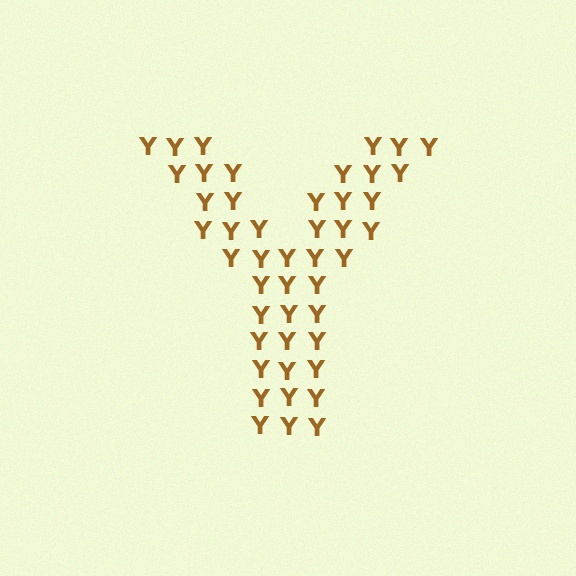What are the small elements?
The small elements are letter Y's.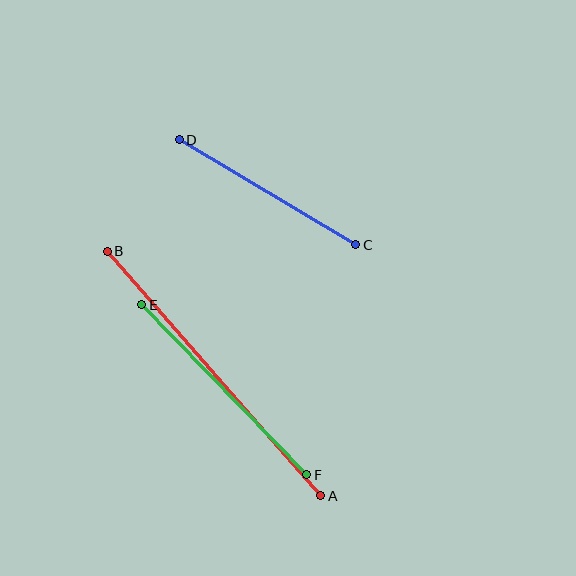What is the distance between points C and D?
The distance is approximately 205 pixels.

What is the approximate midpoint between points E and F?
The midpoint is at approximately (224, 390) pixels.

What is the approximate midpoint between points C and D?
The midpoint is at approximately (268, 192) pixels.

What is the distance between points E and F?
The distance is approximately 236 pixels.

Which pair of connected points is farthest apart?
Points A and B are farthest apart.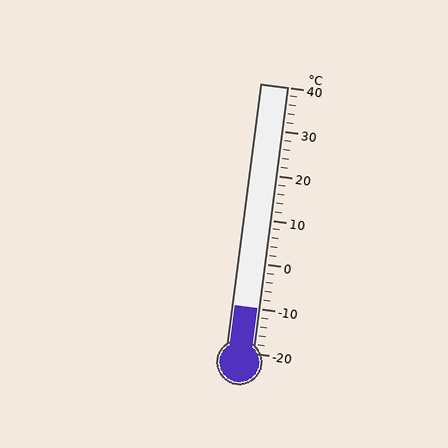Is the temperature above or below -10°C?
The temperature is at -10°C.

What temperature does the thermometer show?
The thermometer shows approximately -10°C.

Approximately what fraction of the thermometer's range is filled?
The thermometer is filled to approximately 15% of its range.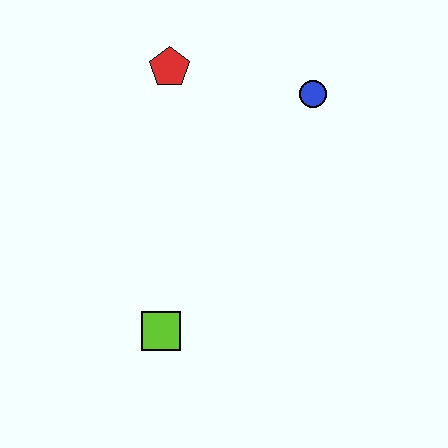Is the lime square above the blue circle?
No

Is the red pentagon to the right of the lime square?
Yes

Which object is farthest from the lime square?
The blue circle is farthest from the lime square.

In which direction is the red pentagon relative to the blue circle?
The red pentagon is to the left of the blue circle.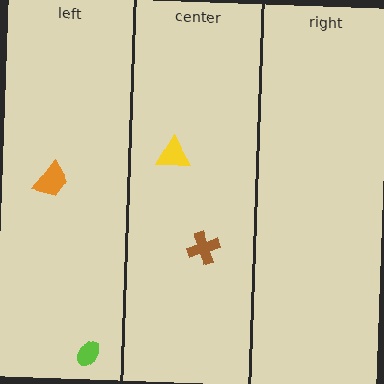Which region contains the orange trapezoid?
The left region.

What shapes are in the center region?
The yellow triangle, the brown cross.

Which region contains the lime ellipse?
The left region.